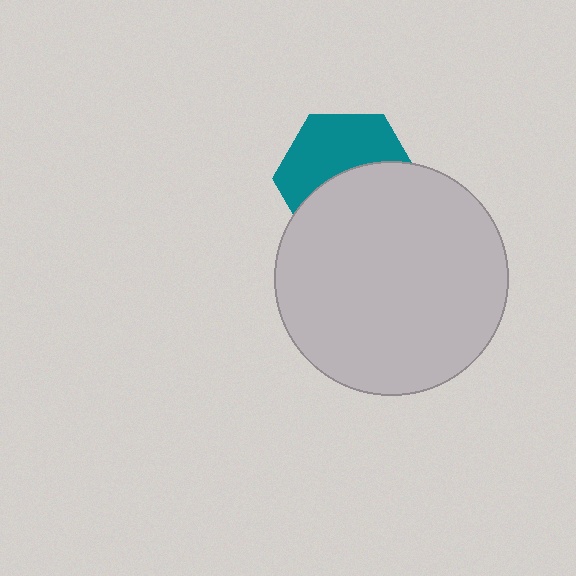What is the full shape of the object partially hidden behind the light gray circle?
The partially hidden object is a teal hexagon.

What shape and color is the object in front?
The object in front is a light gray circle.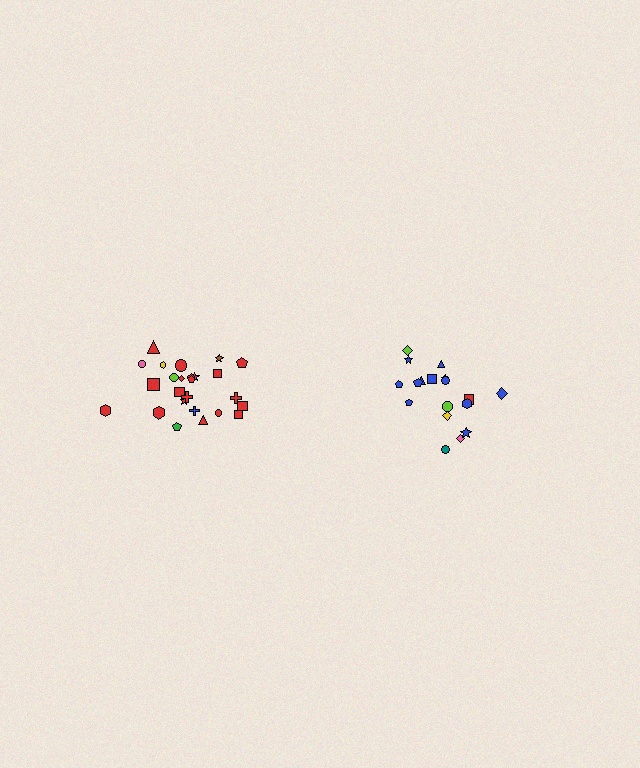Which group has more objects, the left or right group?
The left group.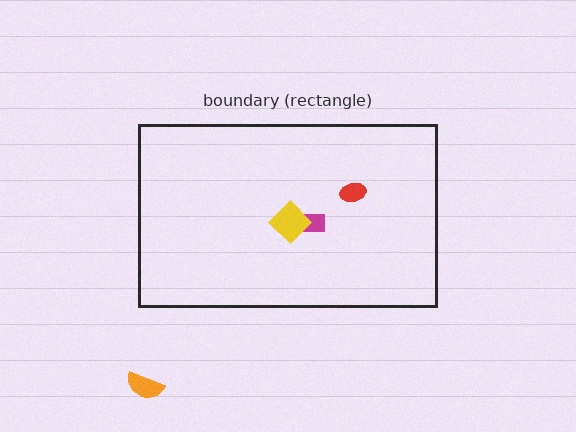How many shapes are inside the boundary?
3 inside, 1 outside.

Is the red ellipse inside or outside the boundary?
Inside.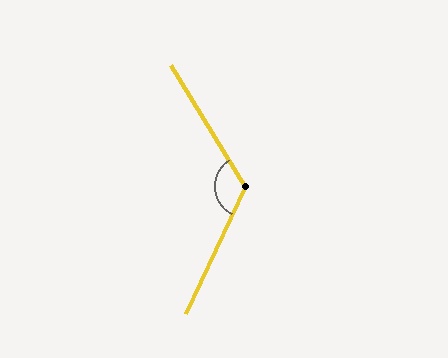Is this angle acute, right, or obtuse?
It is obtuse.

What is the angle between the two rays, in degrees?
Approximately 124 degrees.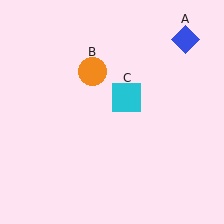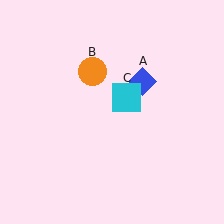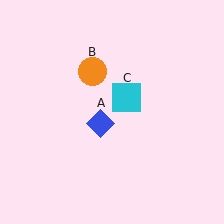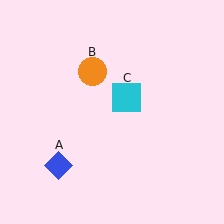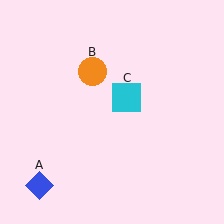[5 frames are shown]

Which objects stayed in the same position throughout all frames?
Orange circle (object B) and cyan square (object C) remained stationary.